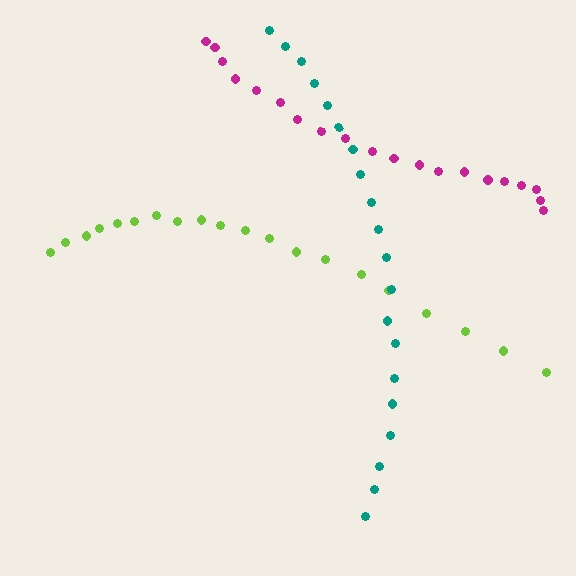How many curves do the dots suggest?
There are 3 distinct paths.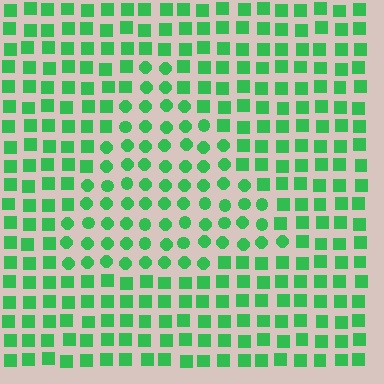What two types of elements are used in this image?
The image uses circles inside the triangle region and squares outside it.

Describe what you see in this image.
The image is filled with small green elements arranged in a uniform grid. A triangle-shaped region contains circles, while the surrounding area contains squares. The boundary is defined purely by the change in element shape.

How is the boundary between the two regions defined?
The boundary is defined by a change in element shape: circles inside vs. squares outside. All elements share the same color and spacing.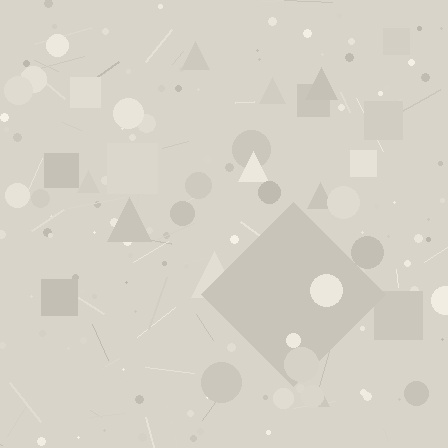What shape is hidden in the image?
A diamond is hidden in the image.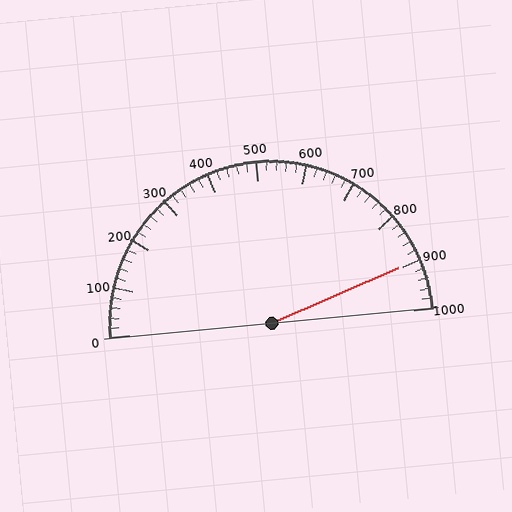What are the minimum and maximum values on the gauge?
The gauge ranges from 0 to 1000.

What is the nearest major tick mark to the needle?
The nearest major tick mark is 900.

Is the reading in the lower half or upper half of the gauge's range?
The reading is in the upper half of the range (0 to 1000).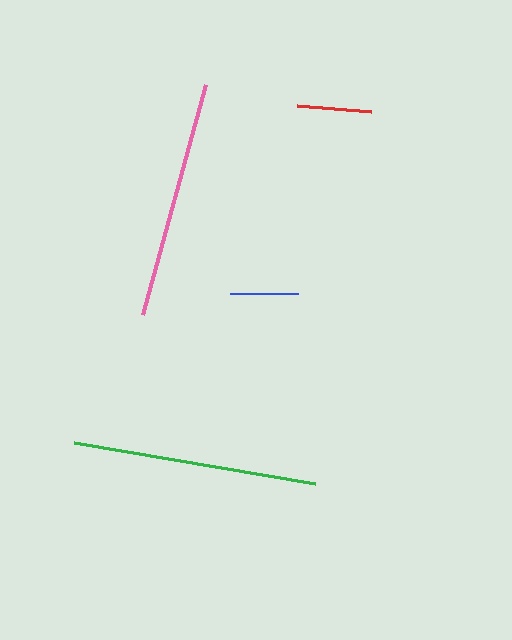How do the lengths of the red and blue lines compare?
The red and blue lines are approximately the same length.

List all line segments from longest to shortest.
From longest to shortest: green, pink, red, blue.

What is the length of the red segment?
The red segment is approximately 75 pixels long.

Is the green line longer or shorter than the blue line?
The green line is longer than the blue line.